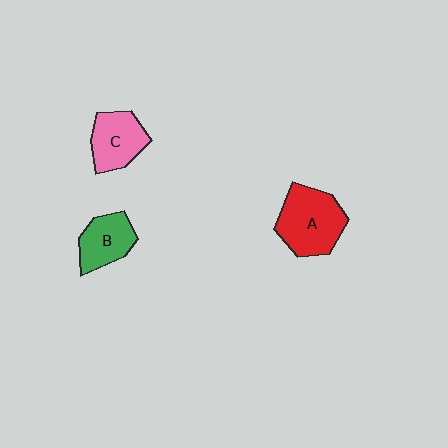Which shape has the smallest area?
Shape B (green).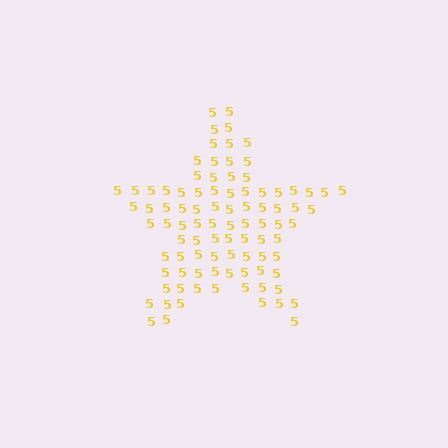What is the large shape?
The large shape is a star.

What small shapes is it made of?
It is made of small digit 5's.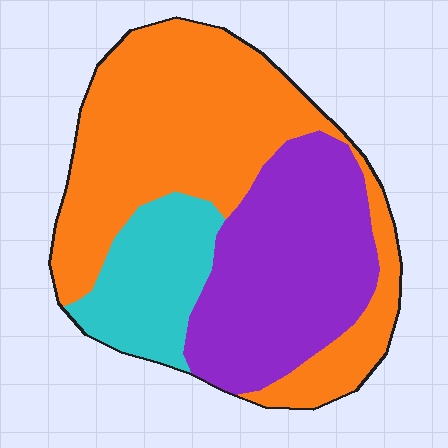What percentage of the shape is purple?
Purple covers 34% of the shape.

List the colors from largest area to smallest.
From largest to smallest: orange, purple, cyan.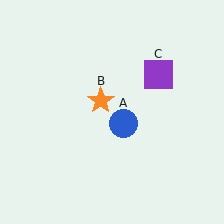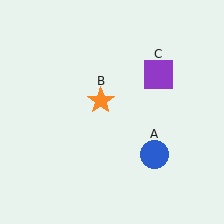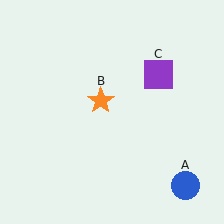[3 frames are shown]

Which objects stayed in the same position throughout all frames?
Orange star (object B) and purple square (object C) remained stationary.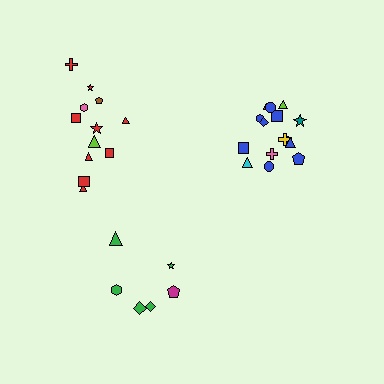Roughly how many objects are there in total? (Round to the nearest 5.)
Roughly 35 objects in total.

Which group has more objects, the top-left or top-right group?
The top-right group.